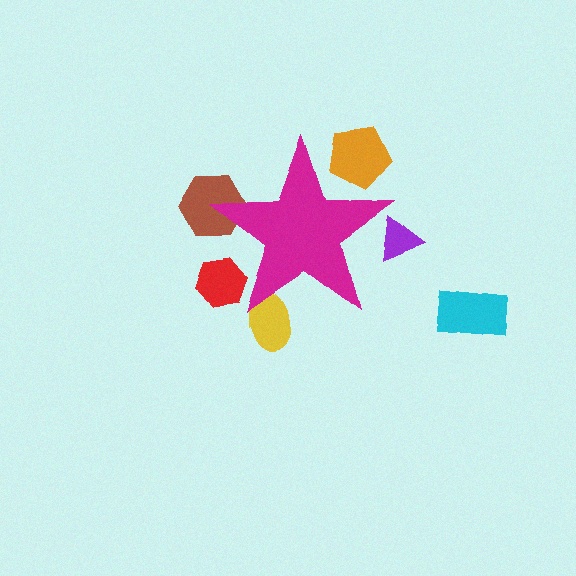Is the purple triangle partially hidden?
Yes, the purple triangle is partially hidden behind the magenta star.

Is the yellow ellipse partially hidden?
Yes, the yellow ellipse is partially hidden behind the magenta star.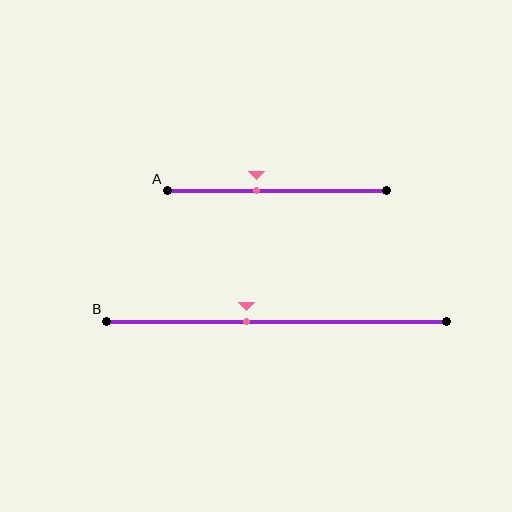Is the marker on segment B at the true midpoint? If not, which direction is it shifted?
No, the marker on segment B is shifted to the left by about 9% of the segment length.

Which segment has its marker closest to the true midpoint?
Segment B has its marker closest to the true midpoint.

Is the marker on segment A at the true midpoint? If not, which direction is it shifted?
No, the marker on segment A is shifted to the left by about 9% of the segment length.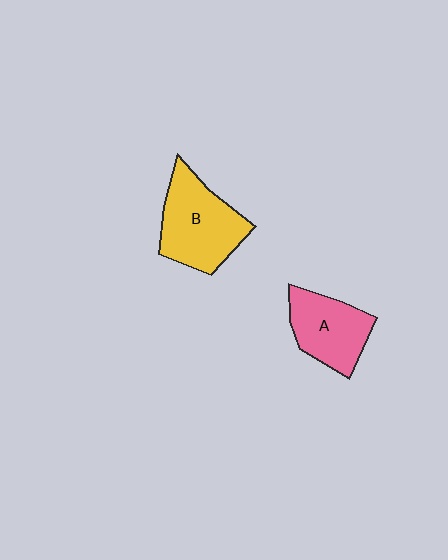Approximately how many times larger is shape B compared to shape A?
Approximately 1.3 times.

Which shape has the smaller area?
Shape A (pink).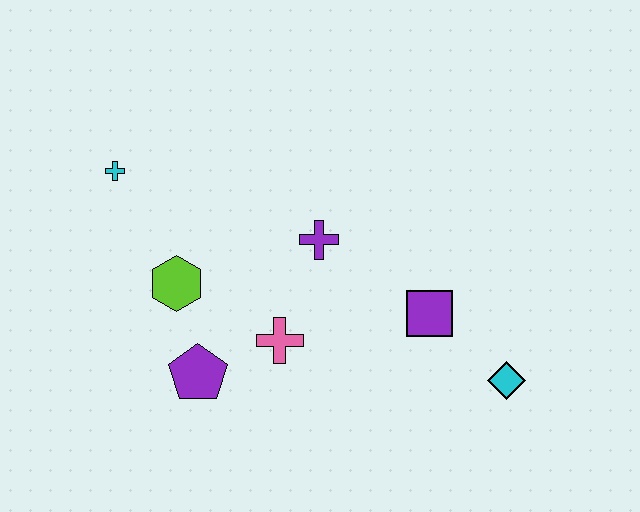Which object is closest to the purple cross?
The pink cross is closest to the purple cross.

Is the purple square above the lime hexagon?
No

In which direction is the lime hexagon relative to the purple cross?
The lime hexagon is to the left of the purple cross.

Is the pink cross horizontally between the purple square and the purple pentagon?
Yes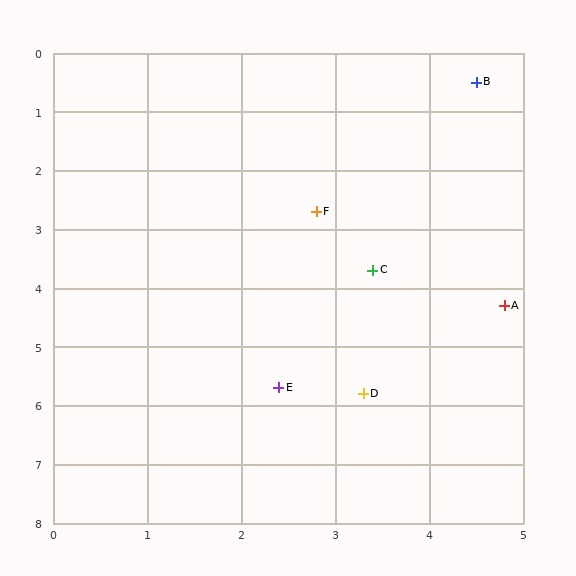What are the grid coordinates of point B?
Point B is at approximately (4.5, 0.5).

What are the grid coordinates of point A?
Point A is at approximately (4.8, 4.3).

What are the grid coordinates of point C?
Point C is at approximately (3.4, 3.7).